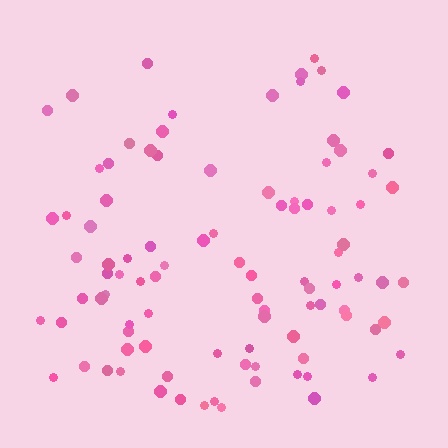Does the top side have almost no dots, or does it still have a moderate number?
Still a moderate number, just noticeably fewer than the bottom.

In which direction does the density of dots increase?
From top to bottom, with the bottom side densest.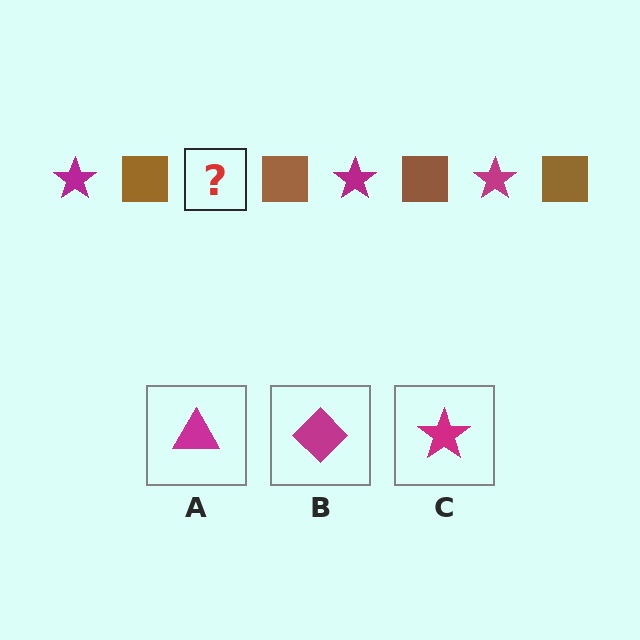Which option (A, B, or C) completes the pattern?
C.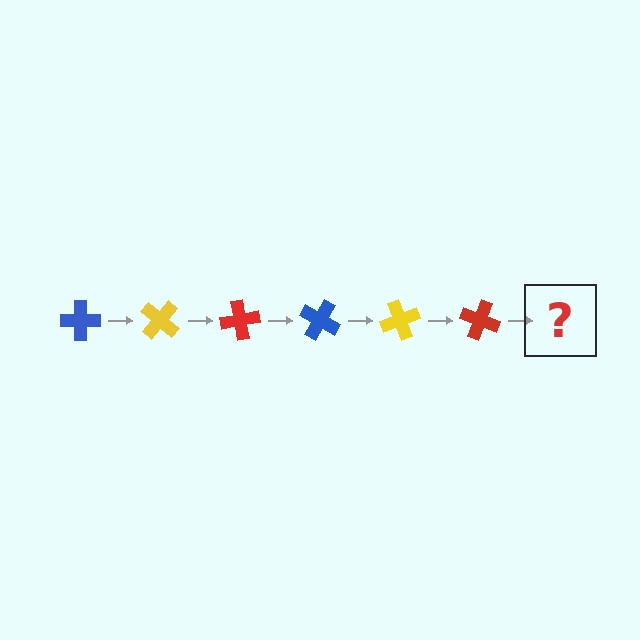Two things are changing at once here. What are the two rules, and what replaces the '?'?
The two rules are that it rotates 40 degrees each step and the color cycles through blue, yellow, and red. The '?' should be a blue cross, rotated 240 degrees from the start.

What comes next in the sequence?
The next element should be a blue cross, rotated 240 degrees from the start.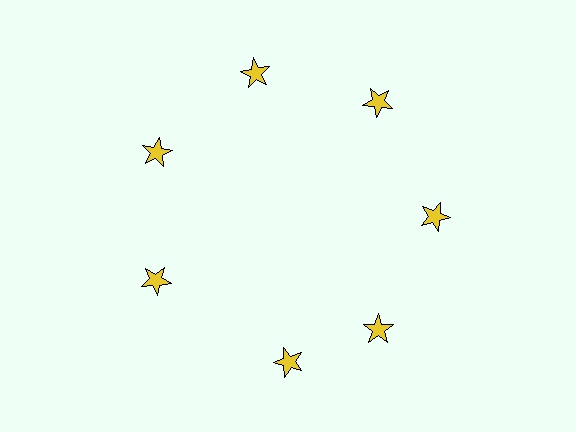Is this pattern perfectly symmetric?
No. The 7 yellow stars are arranged in a ring, but one element near the 6 o'clock position is rotated out of alignment along the ring, breaking the 7-fold rotational symmetry.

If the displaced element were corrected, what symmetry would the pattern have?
It would have 7-fold rotational symmetry — the pattern would map onto itself every 51 degrees.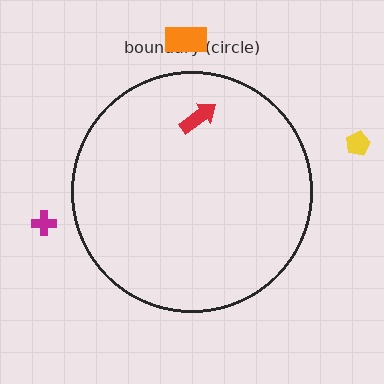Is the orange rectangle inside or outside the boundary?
Outside.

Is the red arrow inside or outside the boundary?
Inside.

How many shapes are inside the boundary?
1 inside, 3 outside.